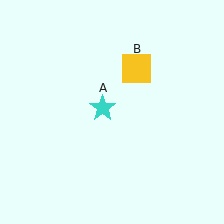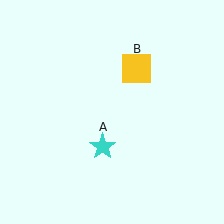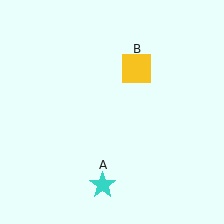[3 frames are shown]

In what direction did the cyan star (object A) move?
The cyan star (object A) moved down.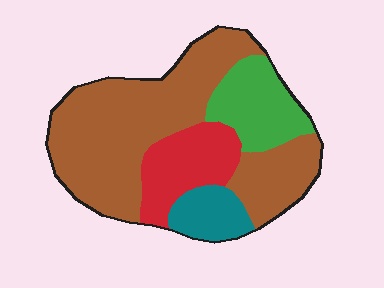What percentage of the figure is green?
Green covers 16% of the figure.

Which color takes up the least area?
Teal, at roughly 10%.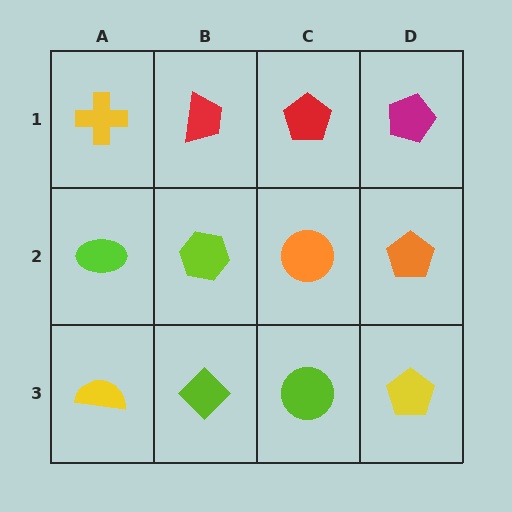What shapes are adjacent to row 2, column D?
A magenta pentagon (row 1, column D), a yellow pentagon (row 3, column D), an orange circle (row 2, column C).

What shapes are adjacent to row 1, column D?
An orange pentagon (row 2, column D), a red pentagon (row 1, column C).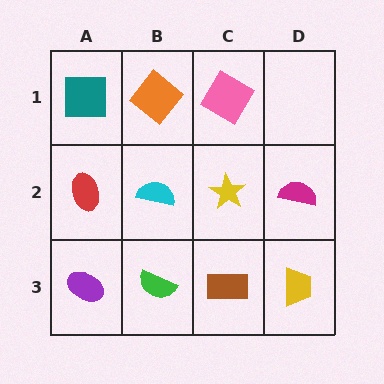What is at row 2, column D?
A magenta semicircle.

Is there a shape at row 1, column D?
No, that cell is empty.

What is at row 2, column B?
A cyan semicircle.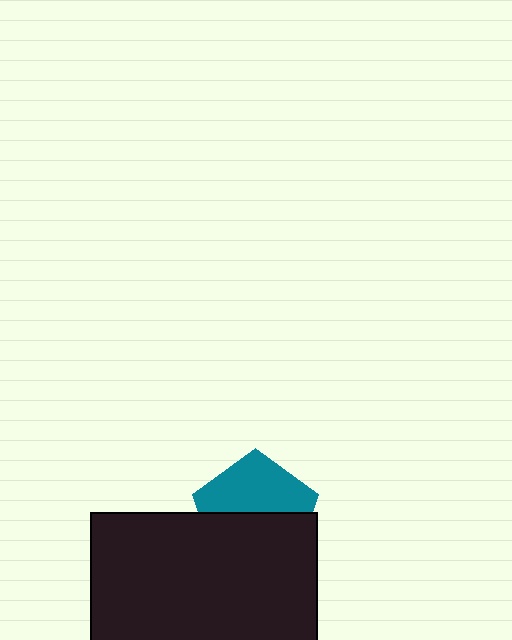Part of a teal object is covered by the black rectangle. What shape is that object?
It is a pentagon.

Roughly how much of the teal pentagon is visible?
About half of it is visible (roughly 47%).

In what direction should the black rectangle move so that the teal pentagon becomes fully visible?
The black rectangle should move down. That is the shortest direction to clear the overlap and leave the teal pentagon fully visible.